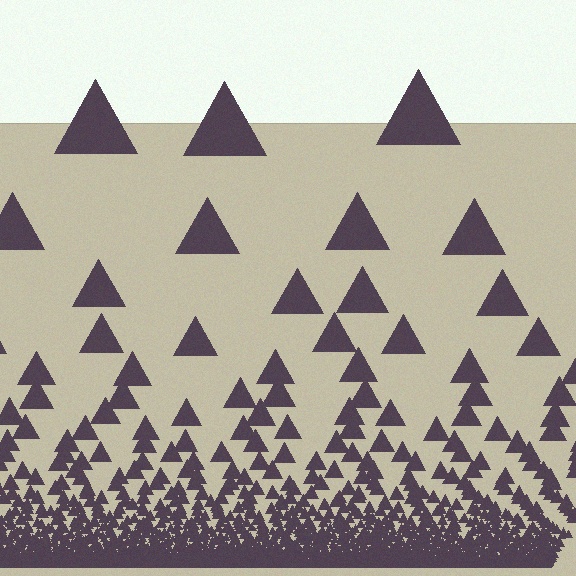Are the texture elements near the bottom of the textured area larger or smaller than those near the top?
Smaller. The gradient is inverted — elements near the bottom are smaller and denser.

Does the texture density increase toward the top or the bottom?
Density increases toward the bottom.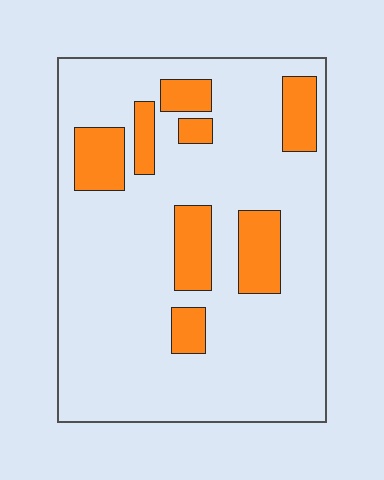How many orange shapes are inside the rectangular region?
8.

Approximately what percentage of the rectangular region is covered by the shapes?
Approximately 20%.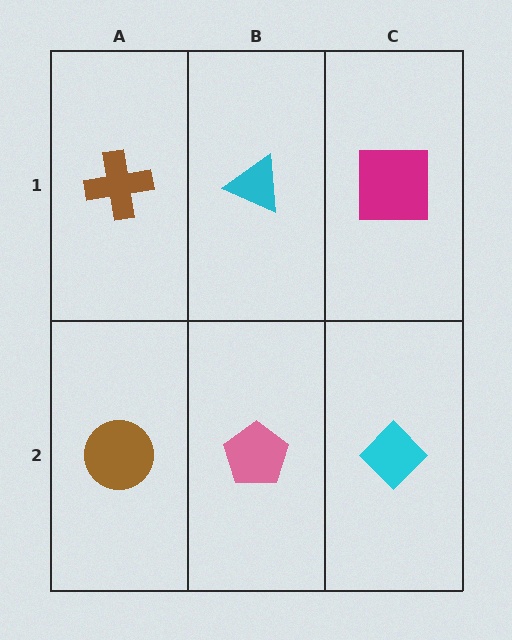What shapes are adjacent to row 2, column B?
A cyan triangle (row 1, column B), a brown circle (row 2, column A), a cyan diamond (row 2, column C).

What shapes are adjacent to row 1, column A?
A brown circle (row 2, column A), a cyan triangle (row 1, column B).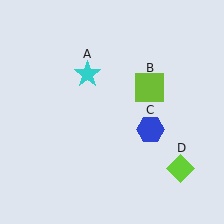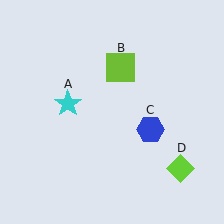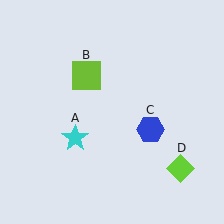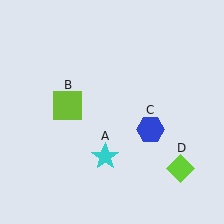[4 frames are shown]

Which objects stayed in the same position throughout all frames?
Blue hexagon (object C) and lime diamond (object D) remained stationary.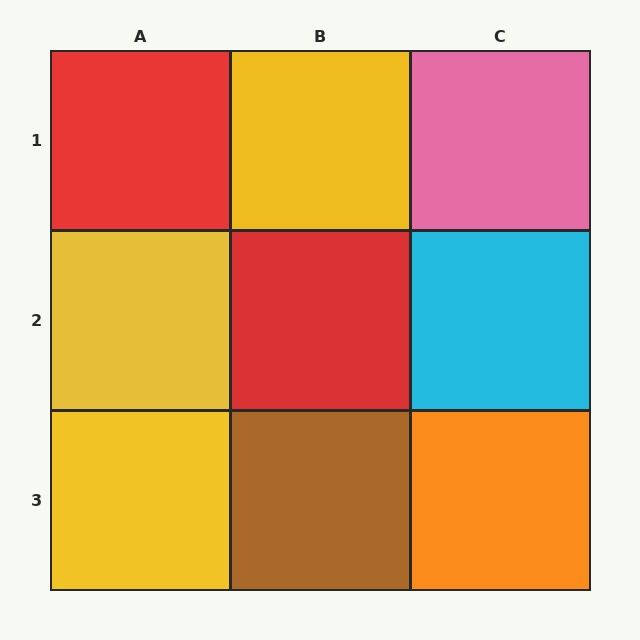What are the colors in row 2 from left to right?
Yellow, red, cyan.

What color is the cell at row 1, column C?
Pink.